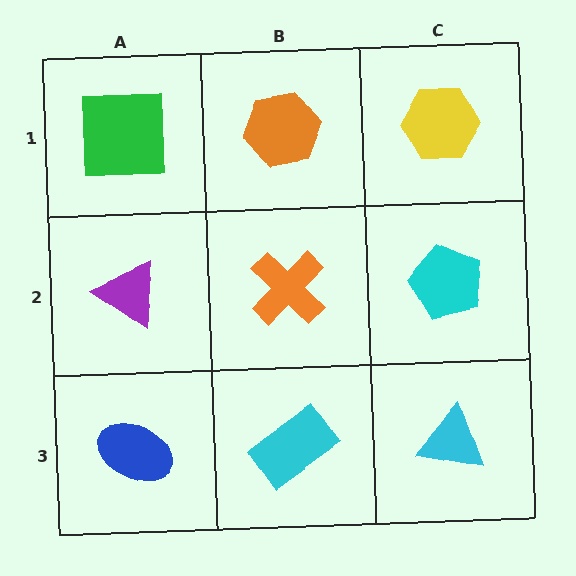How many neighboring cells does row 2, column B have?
4.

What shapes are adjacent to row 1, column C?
A cyan pentagon (row 2, column C), an orange hexagon (row 1, column B).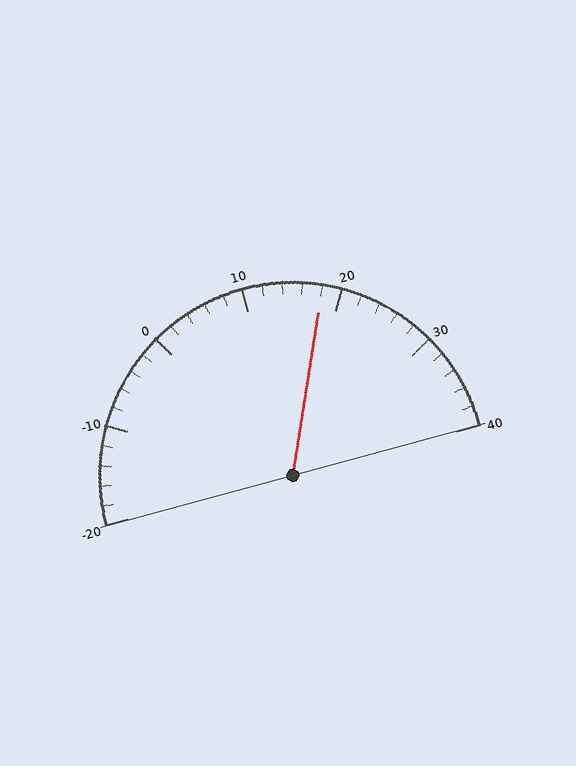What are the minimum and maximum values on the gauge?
The gauge ranges from -20 to 40.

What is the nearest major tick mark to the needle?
The nearest major tick mark is 20.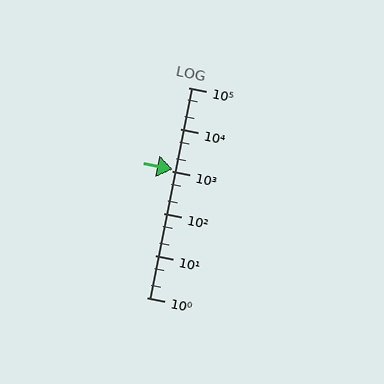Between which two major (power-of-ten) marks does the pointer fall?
The pointer is between 1000 and 10000.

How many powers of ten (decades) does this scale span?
The scale spans 5 decades, from 1 to 100000.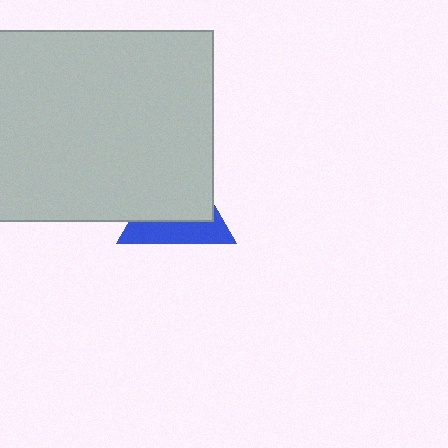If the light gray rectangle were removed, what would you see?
You would see the complete blue triangle.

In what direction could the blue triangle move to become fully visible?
The blue triangle could move toward the lower-right. That would shift it out from behind the light gray rectangle entirely.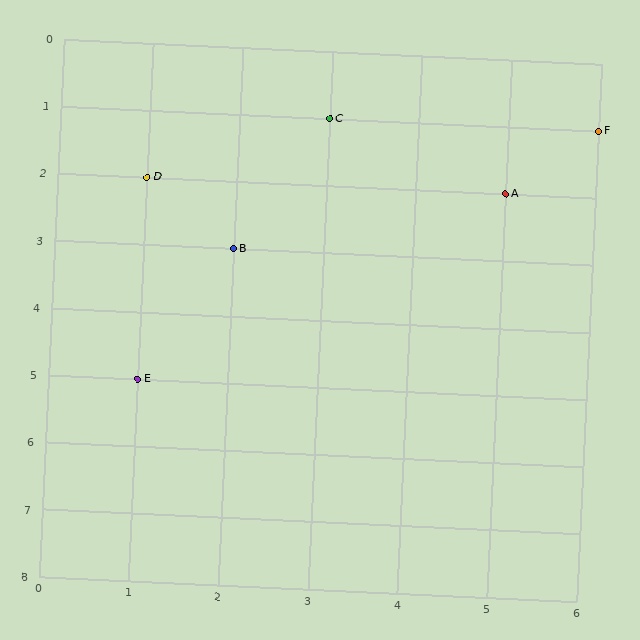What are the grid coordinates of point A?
Point A is at grid coordinates (5, 2).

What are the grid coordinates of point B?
Point B is at grid coordinates (2, 3).